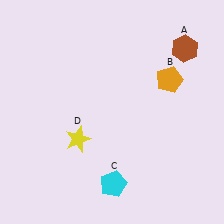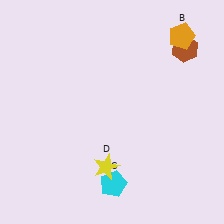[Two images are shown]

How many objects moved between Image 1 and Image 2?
2 objects moved between the two images.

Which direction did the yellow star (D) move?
The yellow star (D) moved right.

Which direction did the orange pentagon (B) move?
The orange pentagon (B) moved up.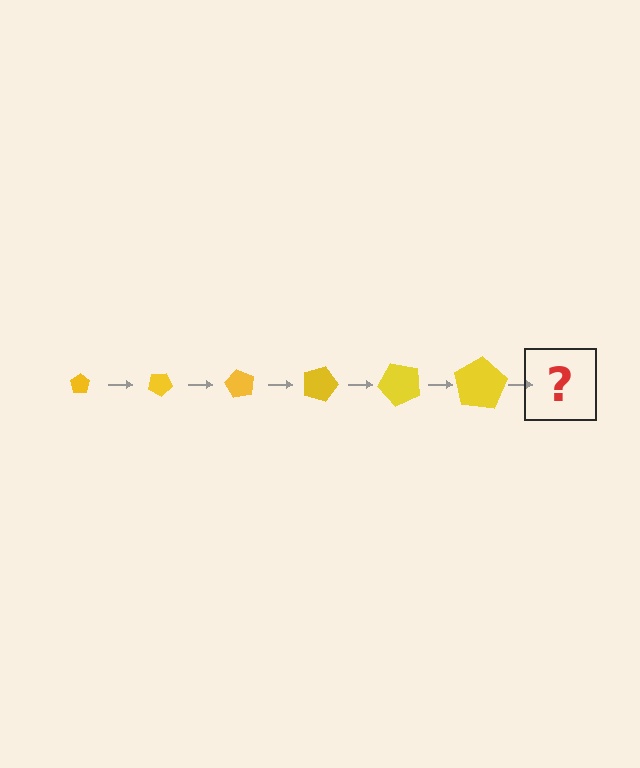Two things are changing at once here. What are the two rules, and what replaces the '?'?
The two rules are that the pentagon grows larger each step and it rotates 30 degrees each step. The '?' should be a pentagon, larger than the previous one and rotated 180 degrees from the start.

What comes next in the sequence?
The next element should be a pentagon, larger than the previous one and rotated 180 degrees from the start.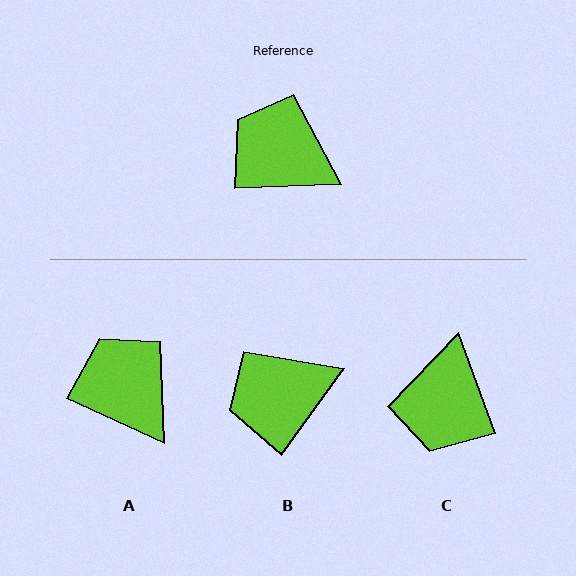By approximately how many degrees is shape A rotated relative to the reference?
Approximately 27 degrees clockwise.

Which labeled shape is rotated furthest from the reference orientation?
C, about 108 degrees away.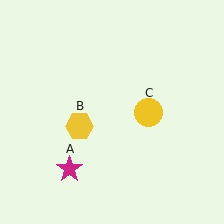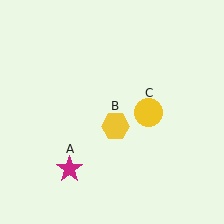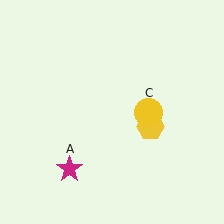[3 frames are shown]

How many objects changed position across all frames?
1 object changed position: yellow hexagon (object B).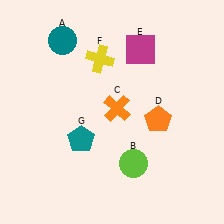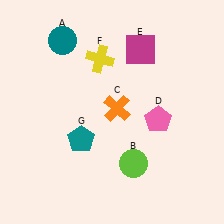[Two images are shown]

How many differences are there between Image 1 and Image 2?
There is 1 difference between the two images.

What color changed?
The pentagon (D) changed from orange in Image 1 to pink in Image 2.